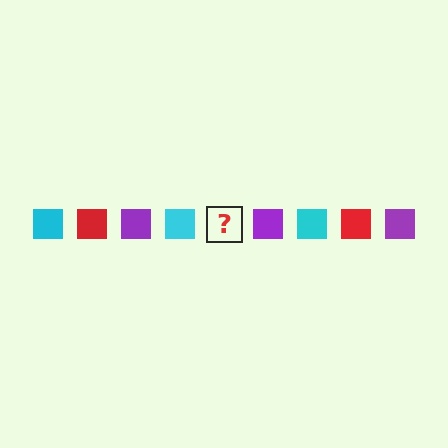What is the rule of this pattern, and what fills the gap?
The rule is that the pattern cycles through cyan, red, purple squares. The gap should be filled with a red square.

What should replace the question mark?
The question mark should be replaced with a red square.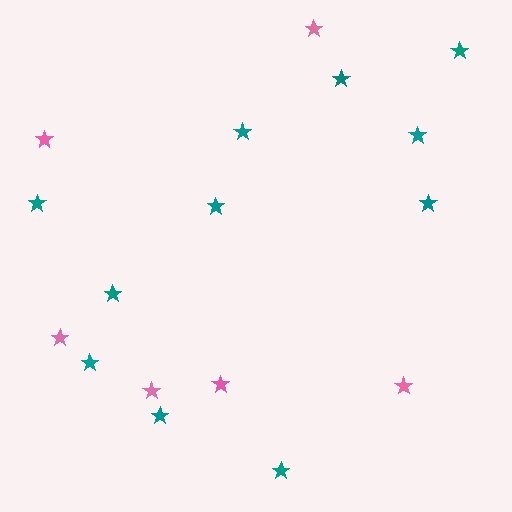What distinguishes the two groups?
There are 2 groups: one group of teal stars (11) and one group of pink stars (6).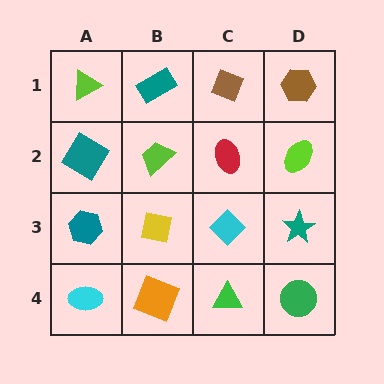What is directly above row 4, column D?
A teal star.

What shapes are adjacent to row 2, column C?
A brown diamond (row 1, column C), a cyan diamond (row 3, column C), a lime trapezoid (row 2, column B), a lime ellipse (row 2, column D).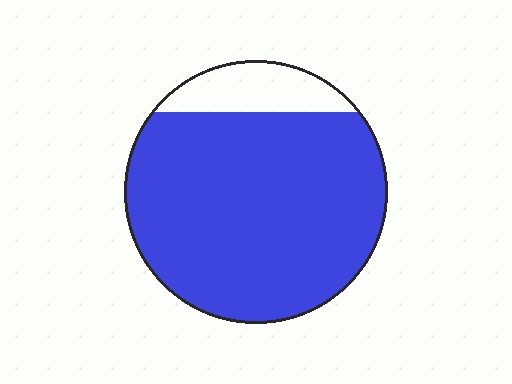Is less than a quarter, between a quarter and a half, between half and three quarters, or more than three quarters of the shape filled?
More than three quarters.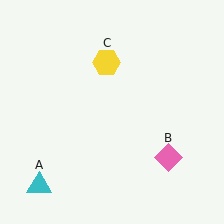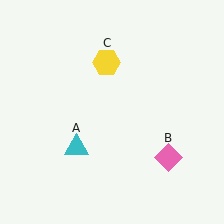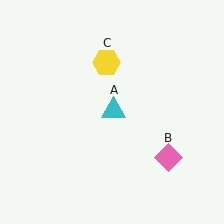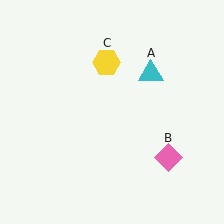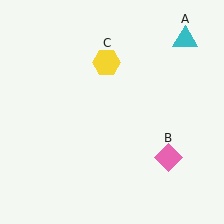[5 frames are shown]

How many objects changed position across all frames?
1 object changed position: cyan triangle (object A).